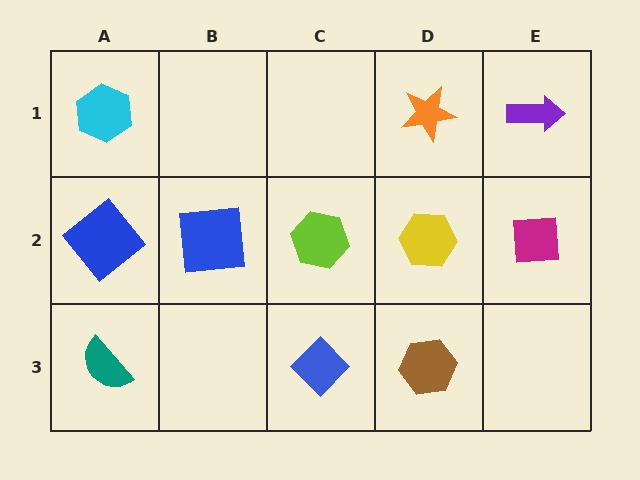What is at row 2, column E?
A magenta square.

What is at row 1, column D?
An orange star.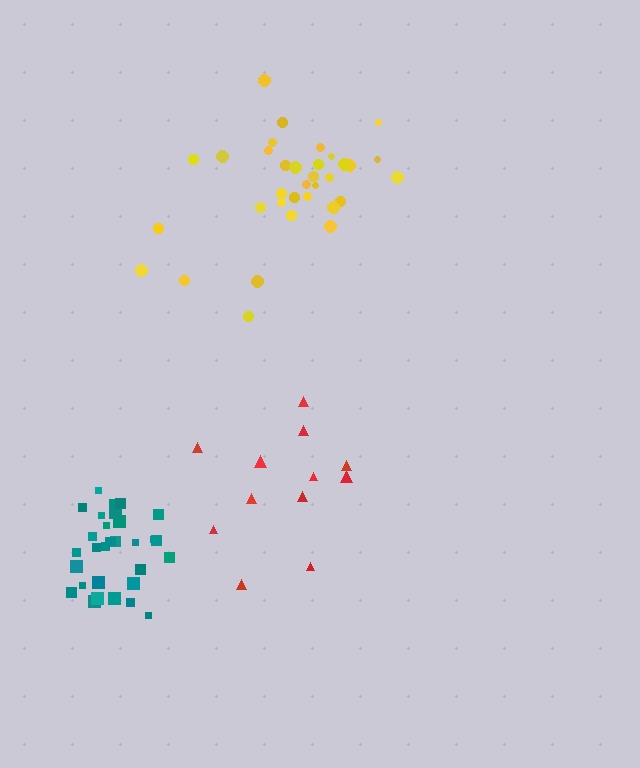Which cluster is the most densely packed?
Teal.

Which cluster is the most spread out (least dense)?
Red.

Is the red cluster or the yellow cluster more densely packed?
Yellow.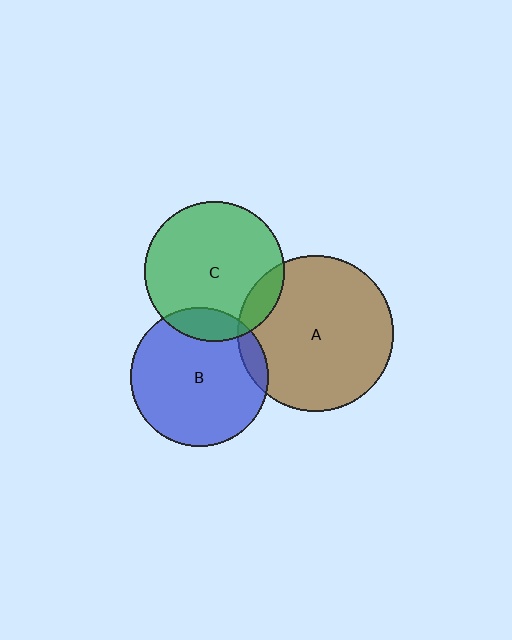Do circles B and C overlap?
Yes.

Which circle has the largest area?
Circle A (brown).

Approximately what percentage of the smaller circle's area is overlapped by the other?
Approximately 15%.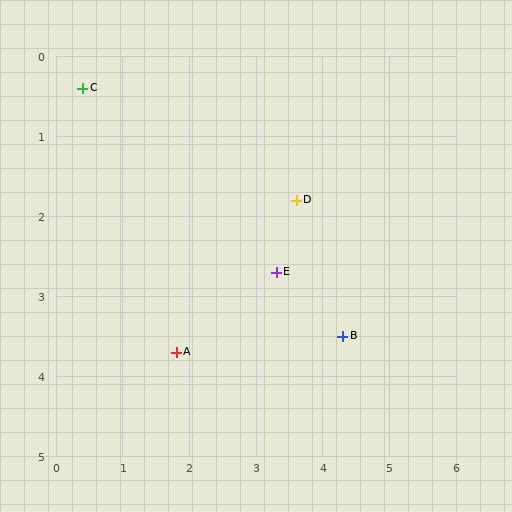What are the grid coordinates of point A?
Point A is at approximately (1.8, 3.7).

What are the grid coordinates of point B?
Point B is at approximately (4.3, 3.5).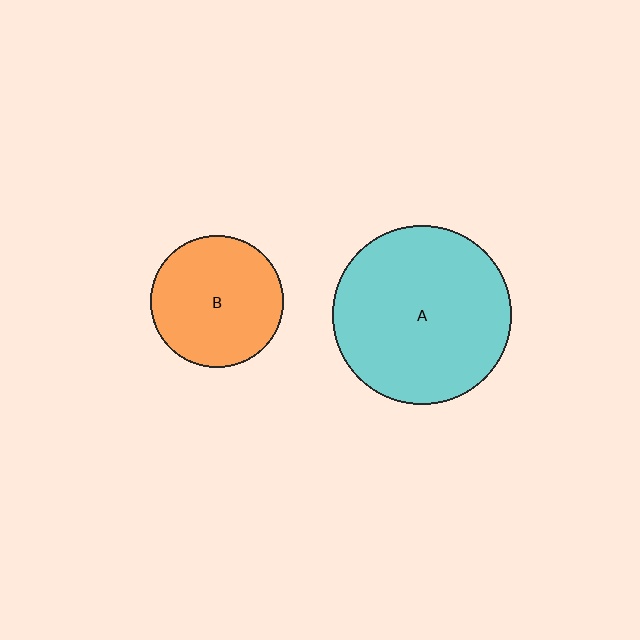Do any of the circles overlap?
No, none of the circles overlap.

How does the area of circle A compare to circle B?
Approximately 1.8 times.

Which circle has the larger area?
Circle A (cyan).